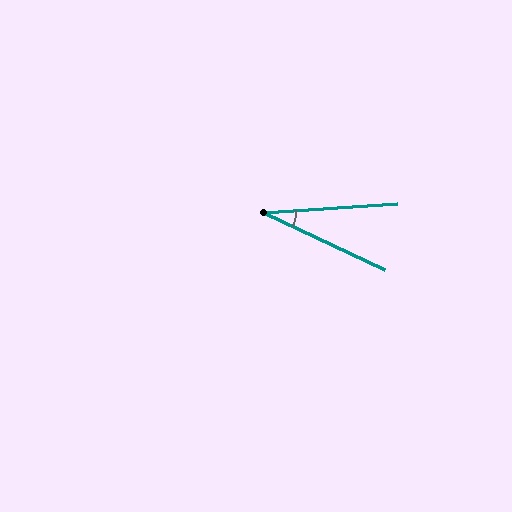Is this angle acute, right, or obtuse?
It is acute.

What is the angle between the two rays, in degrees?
Approximately 29 degrees.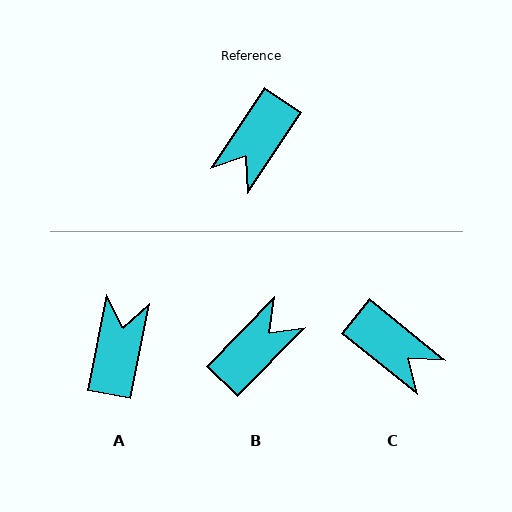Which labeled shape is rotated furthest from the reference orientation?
B, about 169 degrees away.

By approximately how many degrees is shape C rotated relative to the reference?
Approximately 85 degrees counter-clockwise.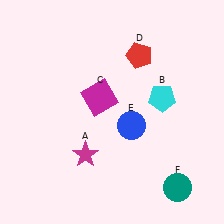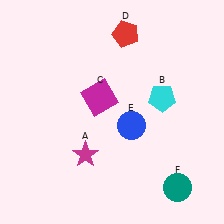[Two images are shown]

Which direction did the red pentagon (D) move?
The red pentagon (D) moved up.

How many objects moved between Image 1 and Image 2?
1 object moved between the two images.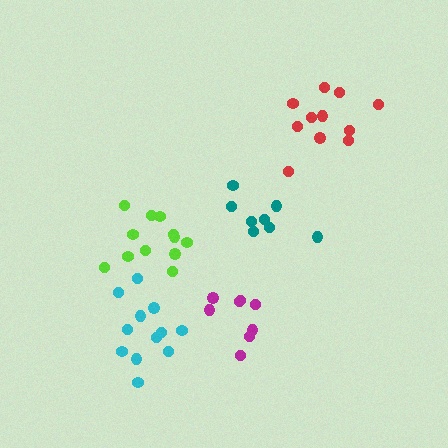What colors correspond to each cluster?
The clusters are colored: teal, cyan, lime, red, magenta.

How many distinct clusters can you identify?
There are 5 distinct clusters.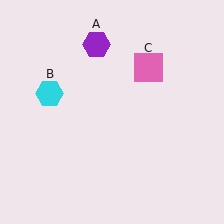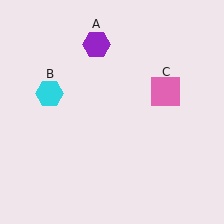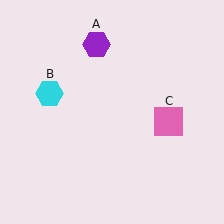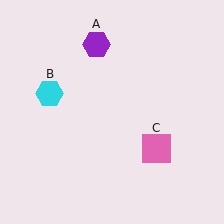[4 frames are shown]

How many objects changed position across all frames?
1 object changed position: pink square (object C).